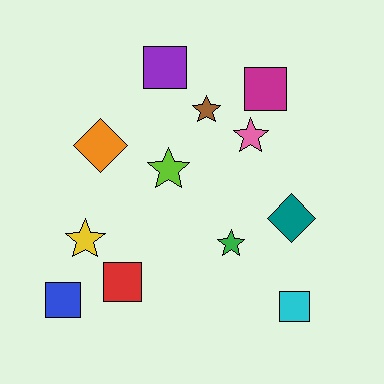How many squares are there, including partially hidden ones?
There are 5 squares.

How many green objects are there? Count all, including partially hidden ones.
There is 1 green object.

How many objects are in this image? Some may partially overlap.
There are 12 objects.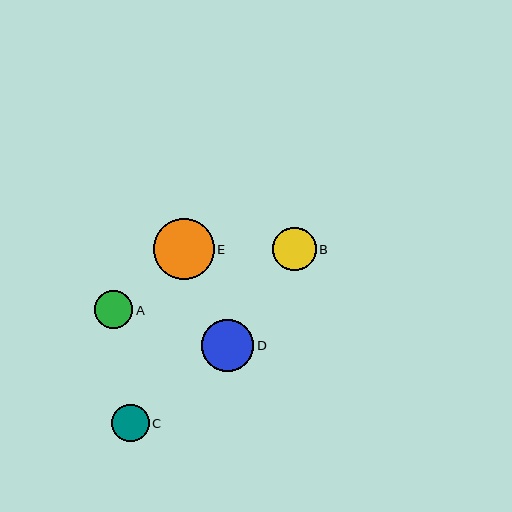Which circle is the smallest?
Circle C is the smallest with a size of approximately 37 pixels.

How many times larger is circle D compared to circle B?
Circle D is approximately 1.2 times the size of circle B.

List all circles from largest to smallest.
From largest to smallest: E, D, B, A, C.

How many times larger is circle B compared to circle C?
Circle B is approximately 1.2 times the size of circle C.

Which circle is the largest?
Circle E is the largest with a size of approximately 60 pixels.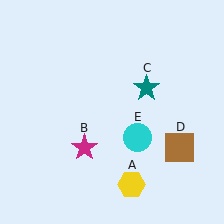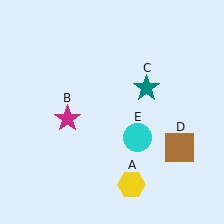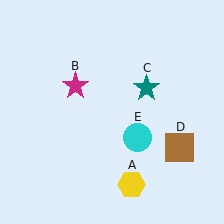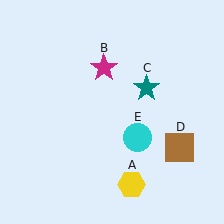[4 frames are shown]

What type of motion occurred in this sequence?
The magenta star (object B) rotated clockwise around the center of the scene.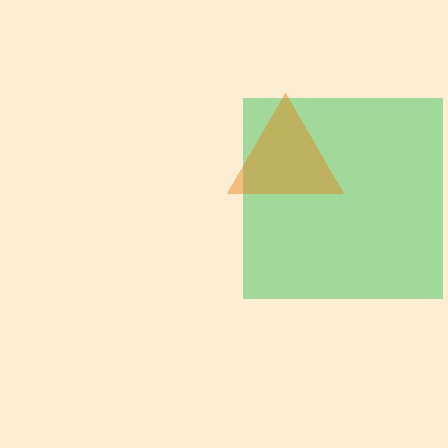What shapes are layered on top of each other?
The layered shapes are: a green square, an orange triangle.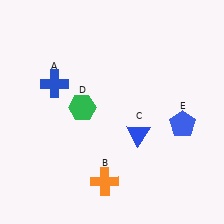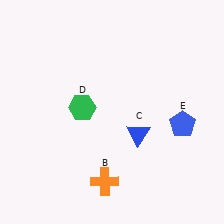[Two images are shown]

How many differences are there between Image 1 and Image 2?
There is 1 difference between the two images.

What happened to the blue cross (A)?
The blue cross (A) was removed in Image 2. It was in the top-left area of Image 1.